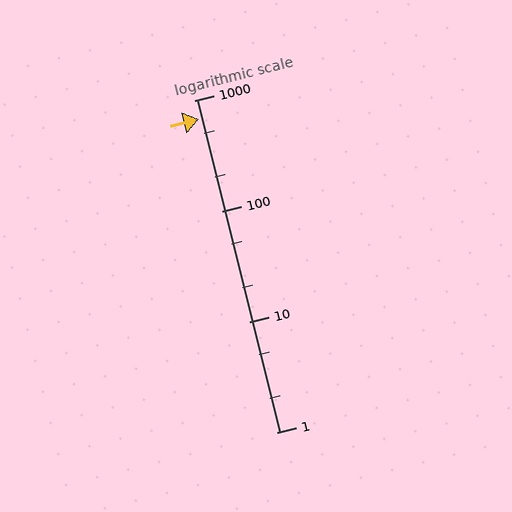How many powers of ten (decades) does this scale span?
The scale spans 3 decades, from 1 to 1000.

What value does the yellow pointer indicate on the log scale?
The pointer indicates approximately 680.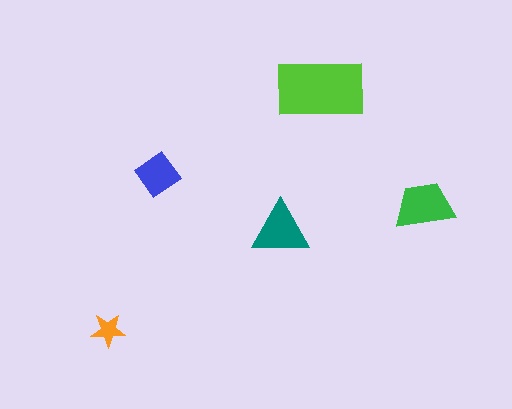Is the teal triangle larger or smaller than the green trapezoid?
Smaller.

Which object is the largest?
The lime rectangle.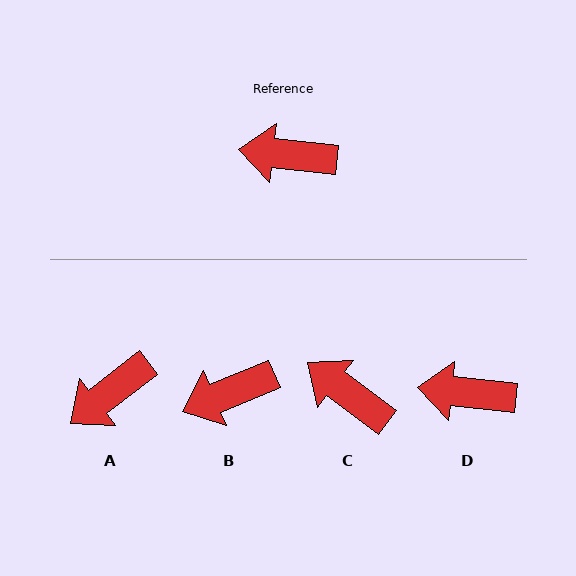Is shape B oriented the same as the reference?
No, it is off by about 29 degrees.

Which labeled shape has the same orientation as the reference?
D.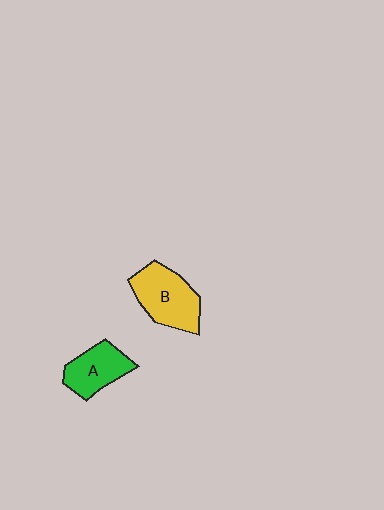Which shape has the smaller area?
Shape A (green).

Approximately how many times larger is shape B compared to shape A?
Approximately 1.3 times.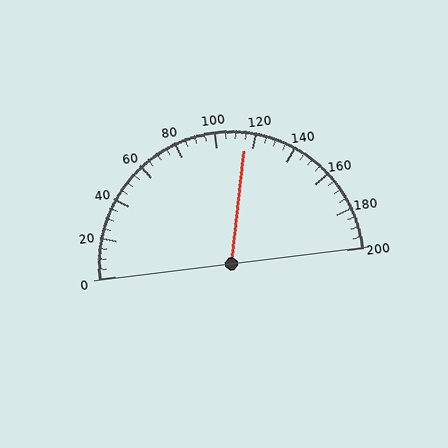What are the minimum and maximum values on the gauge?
The gauge ranges from 0 to 200.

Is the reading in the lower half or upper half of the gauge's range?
The reading is in the upper half of the range (0 to 200).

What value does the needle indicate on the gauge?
The needle indicates approximately 115.